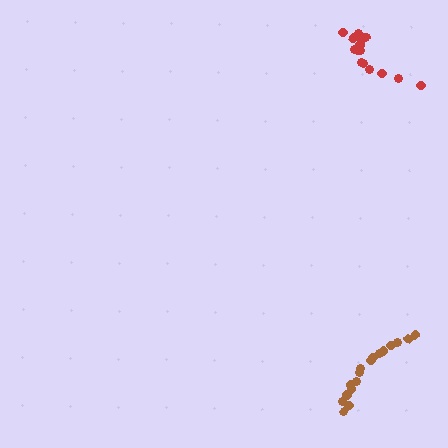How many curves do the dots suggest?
There are 2 distinct paths.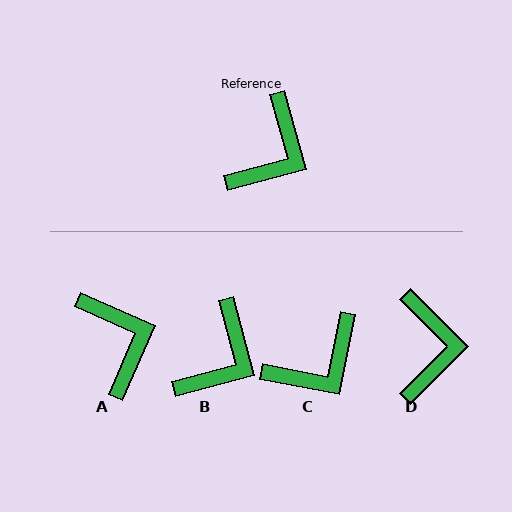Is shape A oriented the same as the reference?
No, it is off by about 51 degrees.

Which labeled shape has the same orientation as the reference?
B.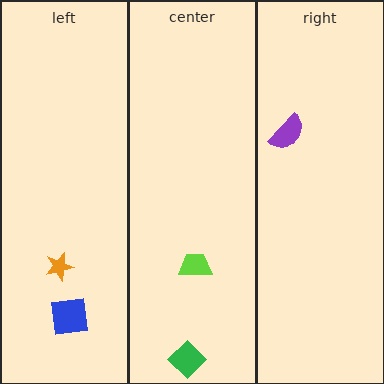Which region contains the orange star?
The left region.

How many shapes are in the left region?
2.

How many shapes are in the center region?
2.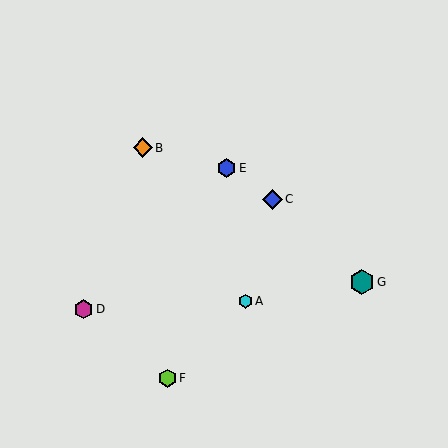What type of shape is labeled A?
Shape A is a cyan hexagon.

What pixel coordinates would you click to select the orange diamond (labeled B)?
Click at (143, 148) to select the orange diamond B.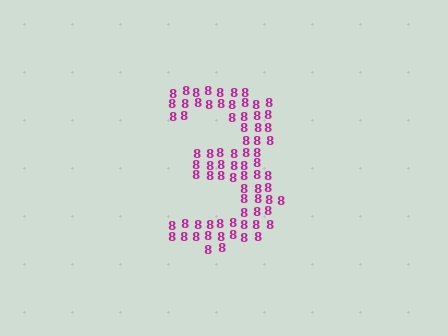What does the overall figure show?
The overall figure shows the digit 3.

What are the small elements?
The small elements are digit 8's.